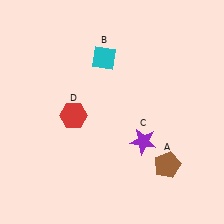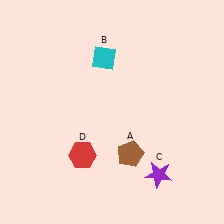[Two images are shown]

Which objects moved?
The objects that moved are: the brown pentagon (A), the purple star (C), the red hexagon (D).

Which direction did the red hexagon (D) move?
The red hexagon (D) moved down.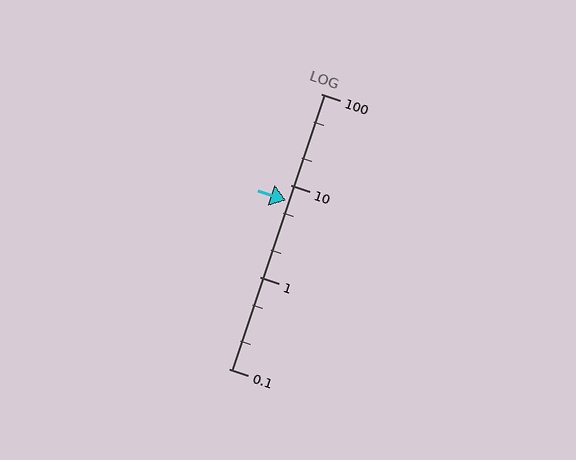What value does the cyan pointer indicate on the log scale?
The pointer indicates approximately 6.9.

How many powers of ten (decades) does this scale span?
The scale spans 3 decades, from 0.1 to 100.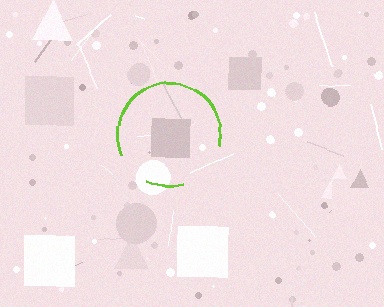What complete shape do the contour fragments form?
The contour fragments form a circle.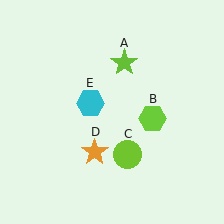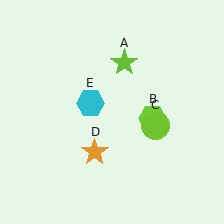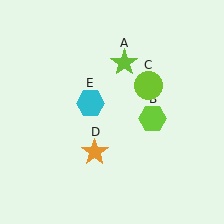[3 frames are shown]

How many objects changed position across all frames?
1 object changed position: lime circle (object C).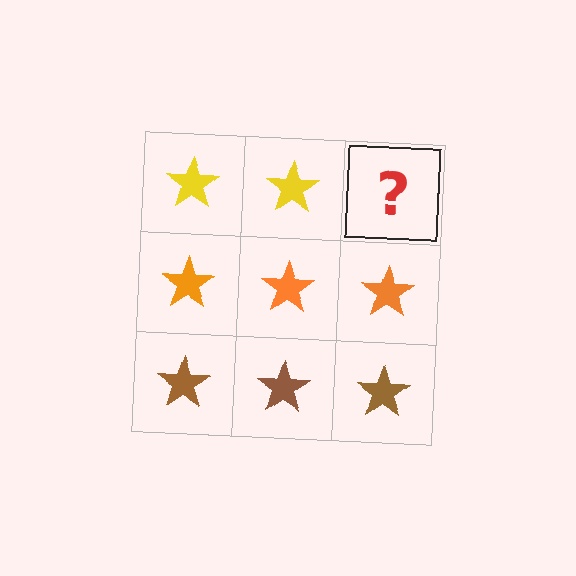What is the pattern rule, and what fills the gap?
The rule is that each row has a consistent color. The gap should be filled with a yellow star.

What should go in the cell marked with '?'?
The missing cell should contain a yellow star.